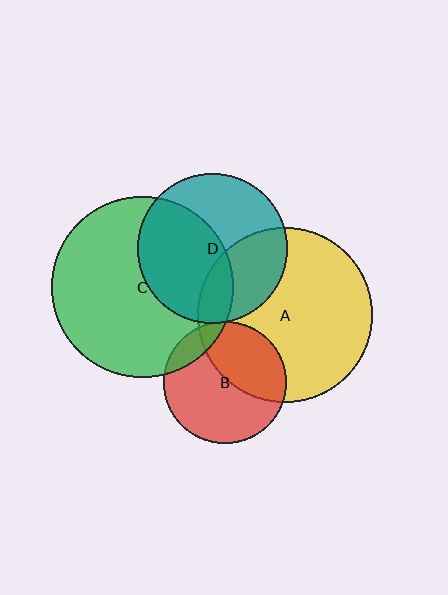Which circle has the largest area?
Circle C (green).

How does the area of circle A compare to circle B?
Approximately 2.0 times.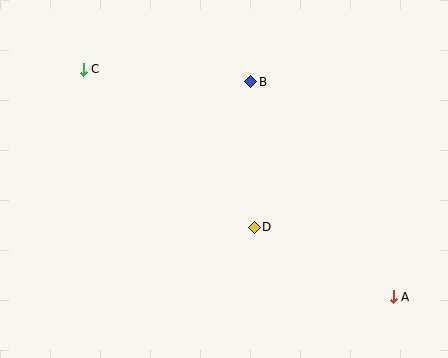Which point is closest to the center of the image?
Point D at (254, 227) is closest to the center.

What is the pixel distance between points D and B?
The distance between D and B is 146 pixels.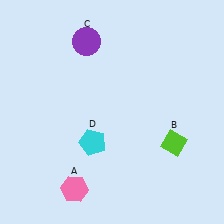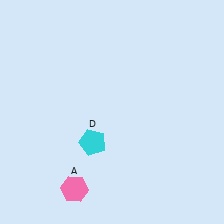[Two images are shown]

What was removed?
The purple circle (C), the lime diamond (B) were removed in Image 2.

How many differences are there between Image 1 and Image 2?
There are 2 differences between the two images.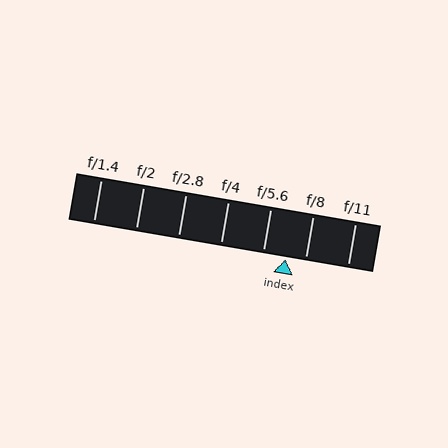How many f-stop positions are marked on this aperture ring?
There are 7 f-stop positions marked.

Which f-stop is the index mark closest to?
The index mark is closest to f/8.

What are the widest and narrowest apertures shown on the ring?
The widest aperture shown is f/1.4 and the narrowest is f/11.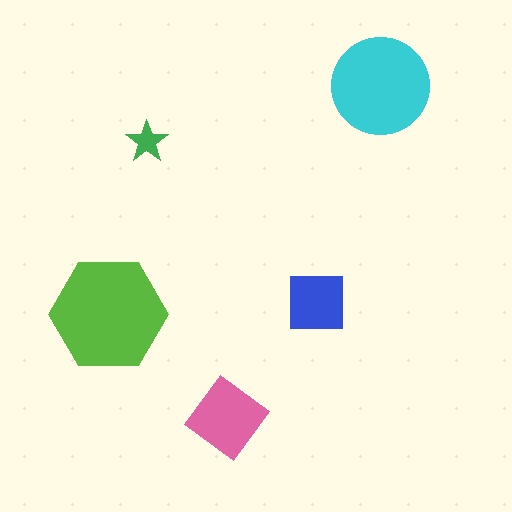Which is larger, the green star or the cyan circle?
The cyan circle.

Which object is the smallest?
The green star.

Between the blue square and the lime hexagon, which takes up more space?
The lime hexagon.